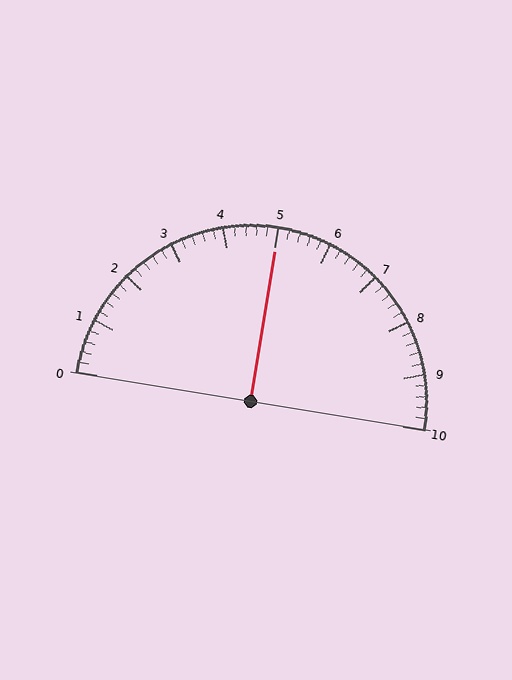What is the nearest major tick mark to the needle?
The nearest major tick mark is 5.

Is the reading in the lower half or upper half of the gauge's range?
The reading is in the upper half of the range (0 to 10).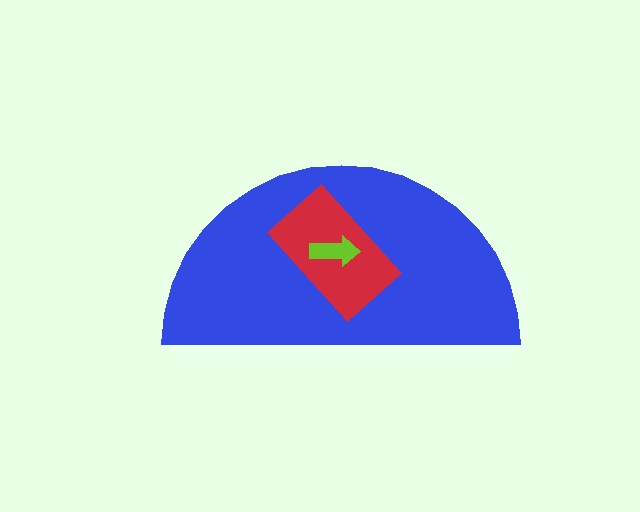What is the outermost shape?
The blue semicircle.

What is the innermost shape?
The lime arrow.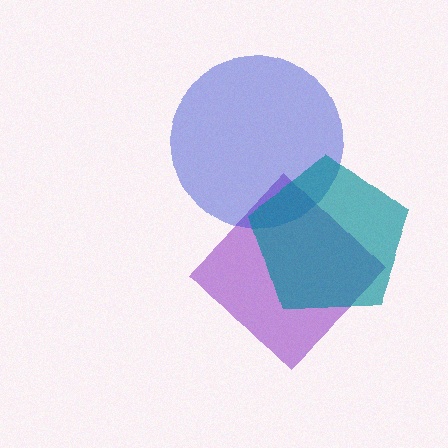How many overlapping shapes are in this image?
There are 3 overlapping shapes in the image.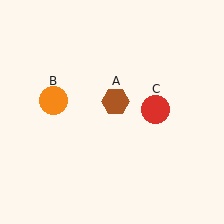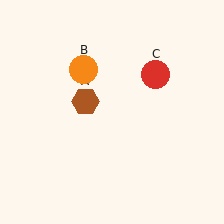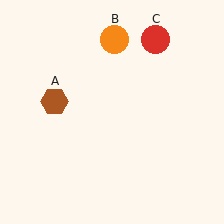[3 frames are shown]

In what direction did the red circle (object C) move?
The red circle (object C) moved up.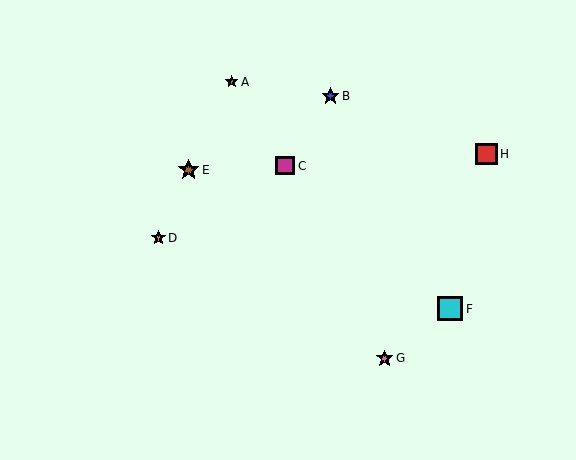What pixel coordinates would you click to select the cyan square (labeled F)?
Click at (450, 309) to select the cyan square F.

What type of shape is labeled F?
Shape F is a cyan square.